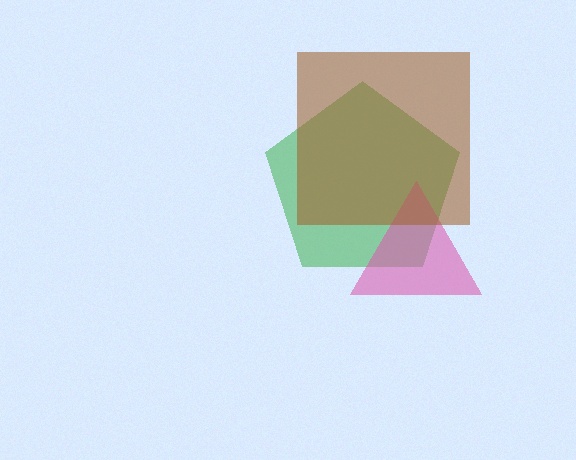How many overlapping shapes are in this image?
There are 3 overlapping shapes in the image.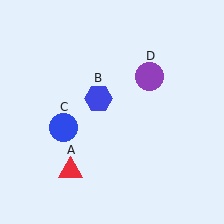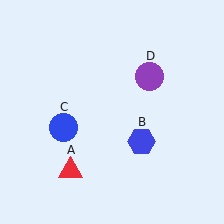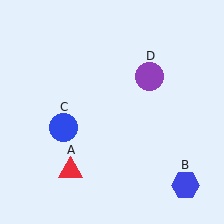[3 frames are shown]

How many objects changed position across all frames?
1 object changed position: blue hexagon (object B).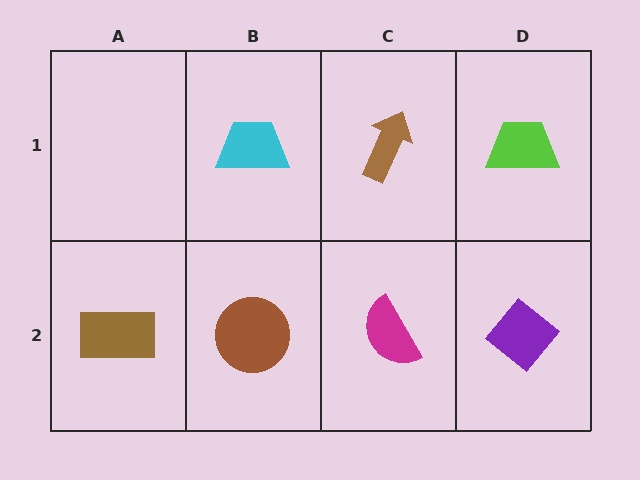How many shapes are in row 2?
4 shapes.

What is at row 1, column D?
A lime trapezoid.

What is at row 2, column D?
A purple diamond.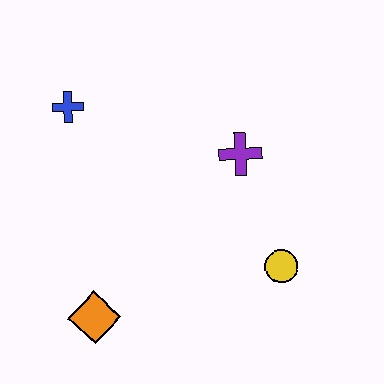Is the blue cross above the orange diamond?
Yes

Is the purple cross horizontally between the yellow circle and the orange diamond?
Yes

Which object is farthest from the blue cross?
The yellow circle is farthest from the blue cross.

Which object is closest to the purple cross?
The yellow circle is closest to the purple cross.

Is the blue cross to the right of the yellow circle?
No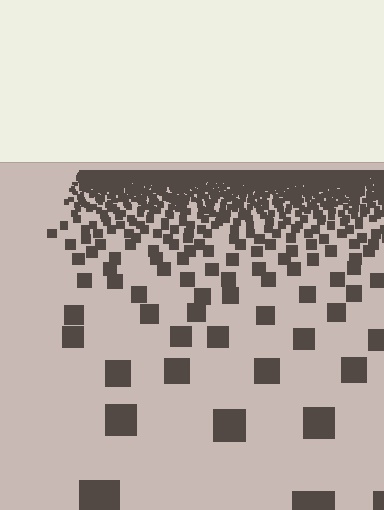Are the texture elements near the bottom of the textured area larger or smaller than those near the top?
Larger. Near the bottom, elements are closer to the viewer and appear at a bigger on-screen size.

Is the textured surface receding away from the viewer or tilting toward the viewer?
The surface is receding away from the viewer. Texture elements get smaller and denser toward the top.